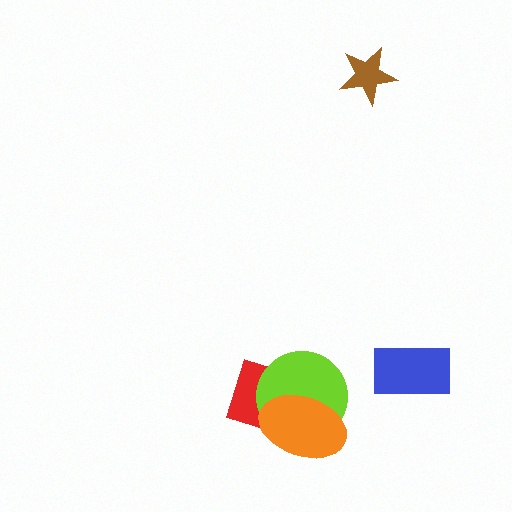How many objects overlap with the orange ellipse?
2 objects overlap with the orange ellipse.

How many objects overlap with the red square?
2 objects overlap with the red square.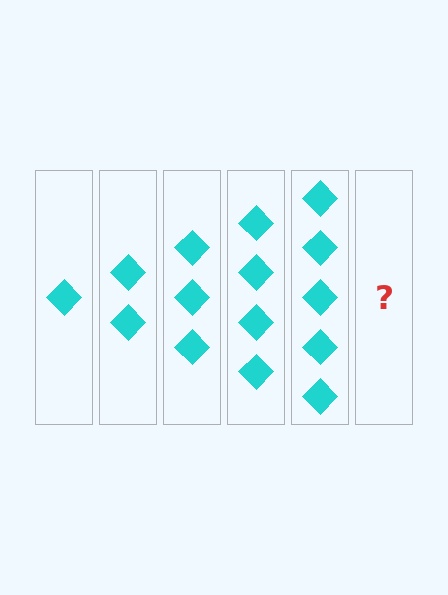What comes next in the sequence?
The next element should be 6 diamonds.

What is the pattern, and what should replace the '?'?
The pattern is that each step adds one more diamond. The '?' should be 6 diamonds.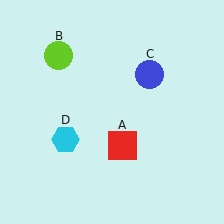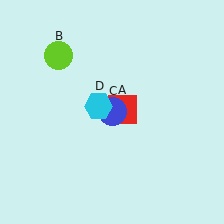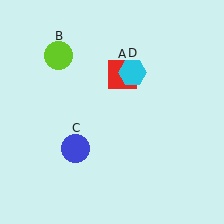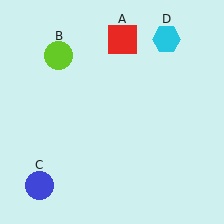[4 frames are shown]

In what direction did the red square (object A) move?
The red square (object A) moved up.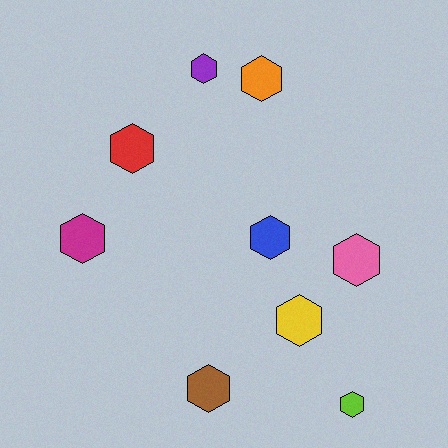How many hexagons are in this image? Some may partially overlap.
There are 9 hexagons.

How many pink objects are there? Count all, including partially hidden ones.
There is 1 pink object.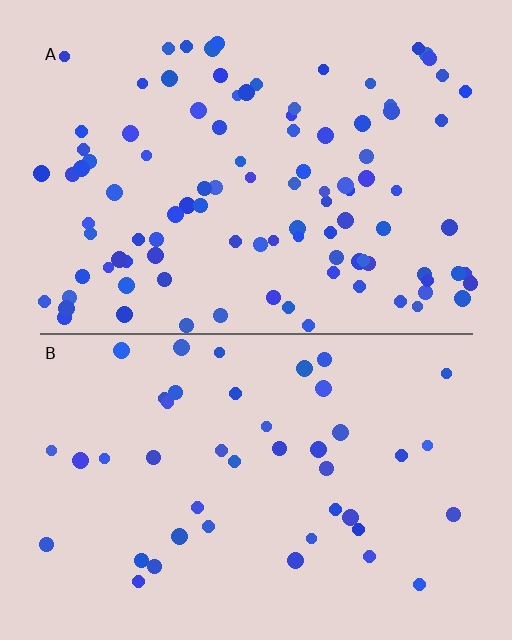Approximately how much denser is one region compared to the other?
Approximately 2.3× — region A over region B.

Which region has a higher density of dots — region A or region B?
A (the top).